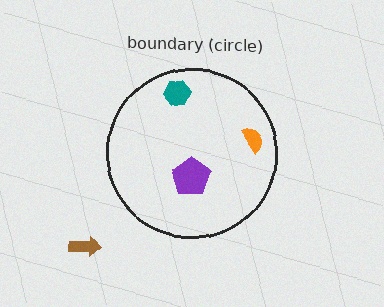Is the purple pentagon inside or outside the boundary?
Inside.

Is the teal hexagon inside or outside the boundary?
Inside.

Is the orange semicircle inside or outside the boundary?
Inside.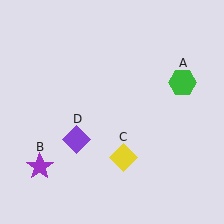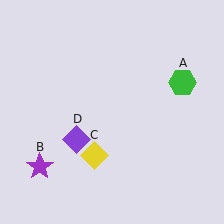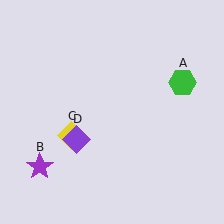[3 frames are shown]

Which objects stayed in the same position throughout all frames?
Green hexagon (object A) and purple star (object B) and purple diamond (object D) remained stationary.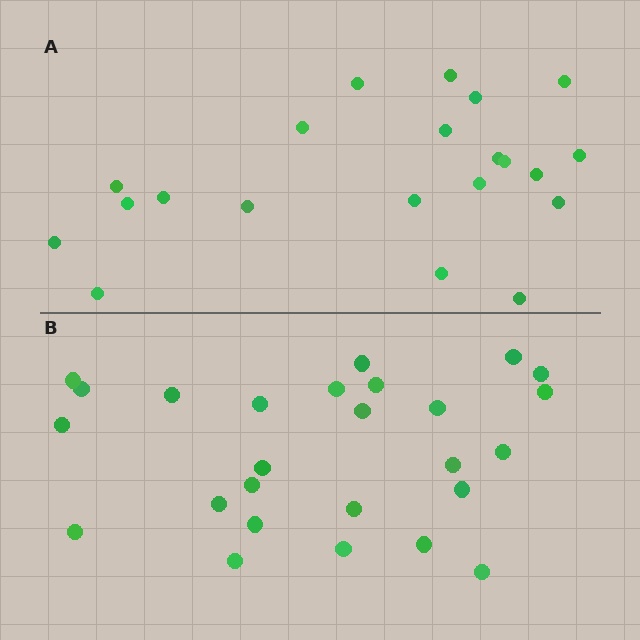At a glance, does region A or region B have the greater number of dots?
Region B (the bottom region) has more dots.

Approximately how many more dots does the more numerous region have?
Region B has about 5 more dots than region A.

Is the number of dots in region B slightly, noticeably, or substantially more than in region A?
Region B has only slightly more — the two regions are fairly close. The ratio is roughly 1.2 to 1.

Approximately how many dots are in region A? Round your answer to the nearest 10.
About 20 dots. (The exact count is 21, which rounds to 20.)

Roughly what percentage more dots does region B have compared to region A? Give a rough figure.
About 25% more.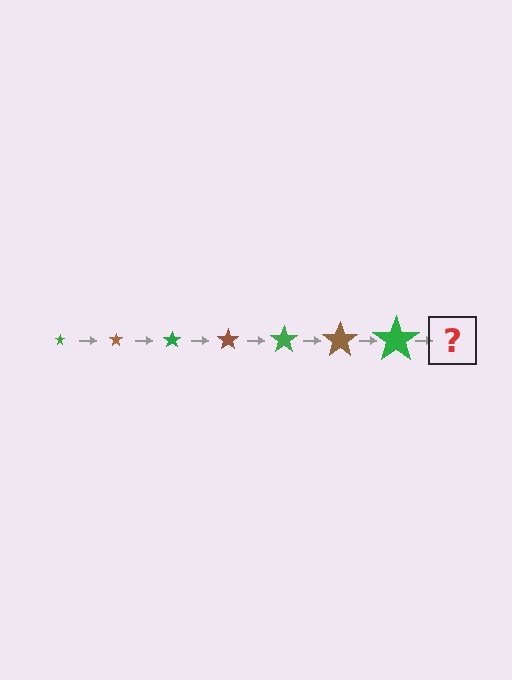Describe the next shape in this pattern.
It should be a brown star, larger than the previous one.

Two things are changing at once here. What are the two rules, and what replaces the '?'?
The two rules are that the star grows larger each step and the color cycles through green and brown. The '?' should be a brown star, larger than the previous one.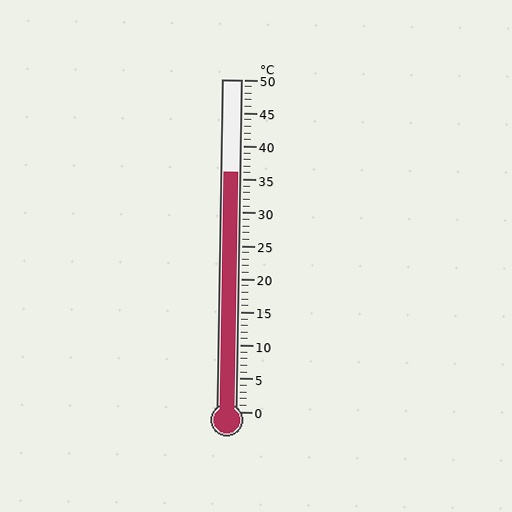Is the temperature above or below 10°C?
The temperature is above 10°C.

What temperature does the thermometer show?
The thermometer shows approximately 36°C.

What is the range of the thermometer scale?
The thermometer scale ranges from 0°C to 50°C.